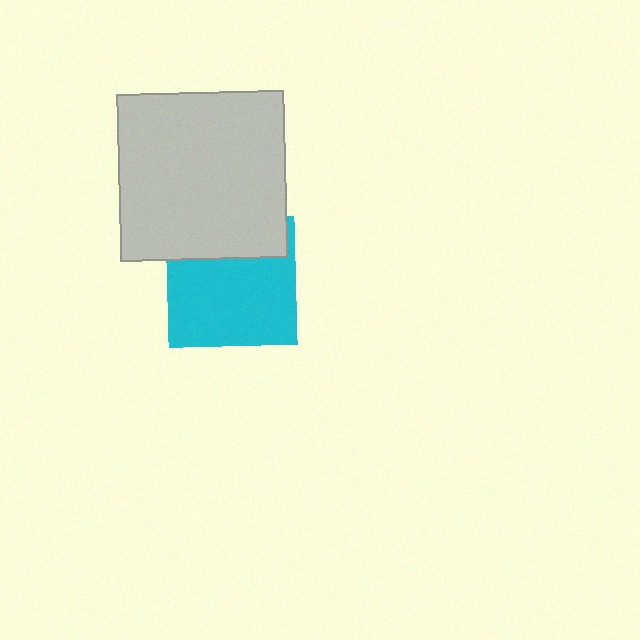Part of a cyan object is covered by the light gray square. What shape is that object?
It is a square.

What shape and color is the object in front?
The object in front is a light gray square.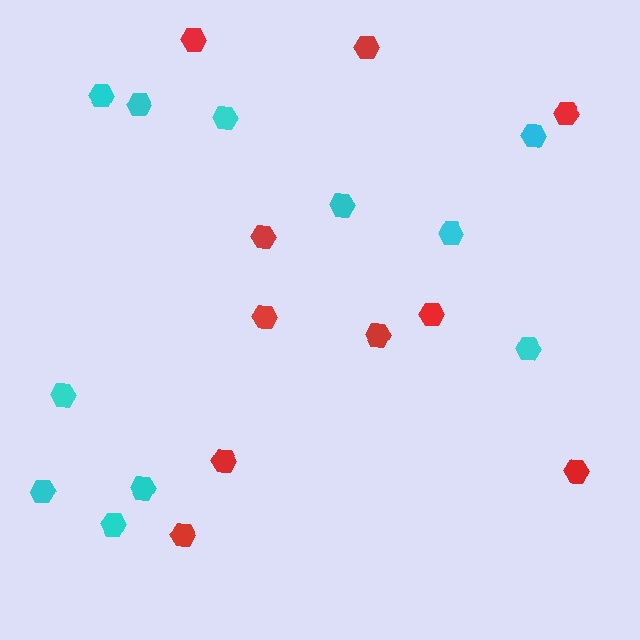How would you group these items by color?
There are 2 groups: one group of red hexagons (10) and one group of cyan hexagons (11).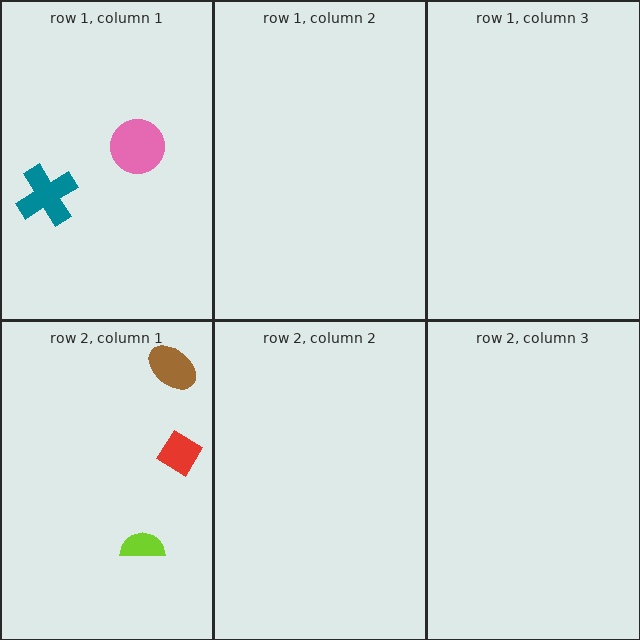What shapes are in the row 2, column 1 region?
The lime semicircle, the brown ellipse, the red diamond.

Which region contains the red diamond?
The row 2, column 1 region.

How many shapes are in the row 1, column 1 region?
2.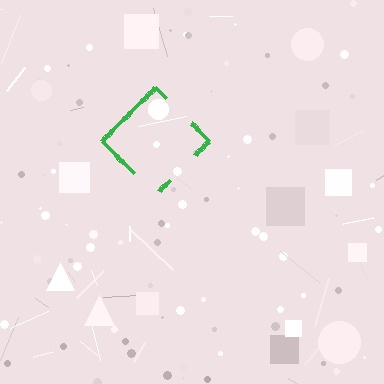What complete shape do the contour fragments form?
The contour fragments form a diamond.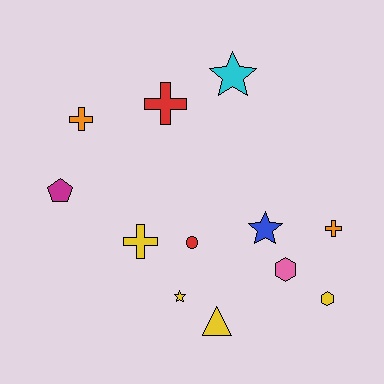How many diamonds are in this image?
There are no diamonds.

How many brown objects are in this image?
There are no brown objects.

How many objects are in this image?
There are 12 objects.